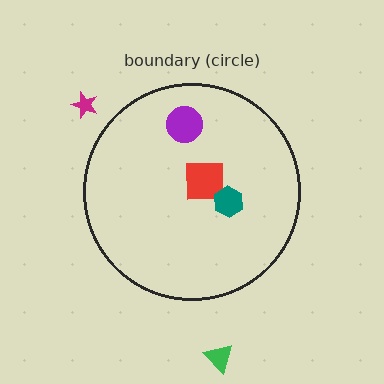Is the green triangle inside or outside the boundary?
Outside.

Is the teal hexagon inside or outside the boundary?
Inside.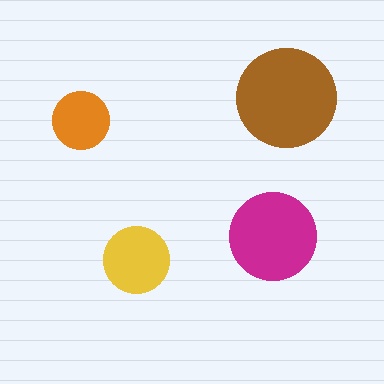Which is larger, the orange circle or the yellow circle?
The yellow one.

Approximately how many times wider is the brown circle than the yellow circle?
About 1.5 times wider.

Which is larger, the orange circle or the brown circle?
The brown one.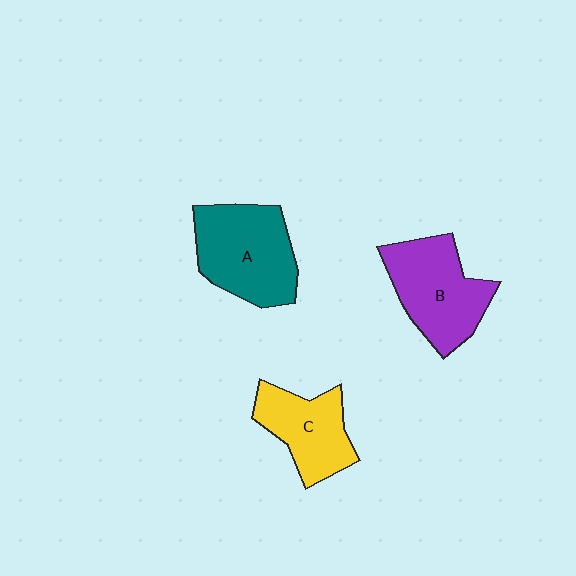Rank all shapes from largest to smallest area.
From largest to smallest: A (teal), B (purple), C (yellow).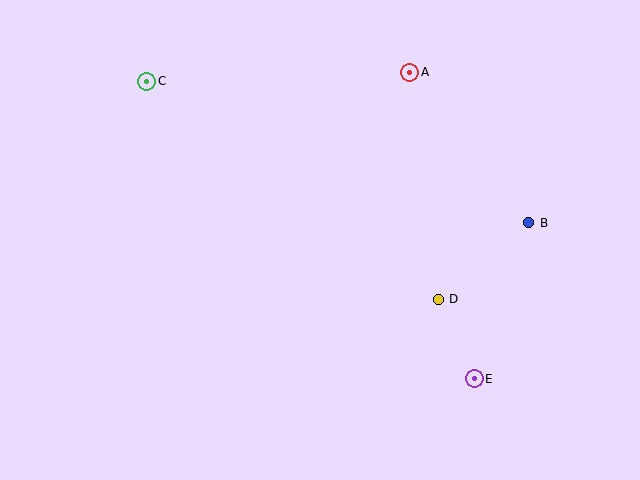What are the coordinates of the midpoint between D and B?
The midpoint between D and B is at (483, 261).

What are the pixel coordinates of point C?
Point C is at (147, 81).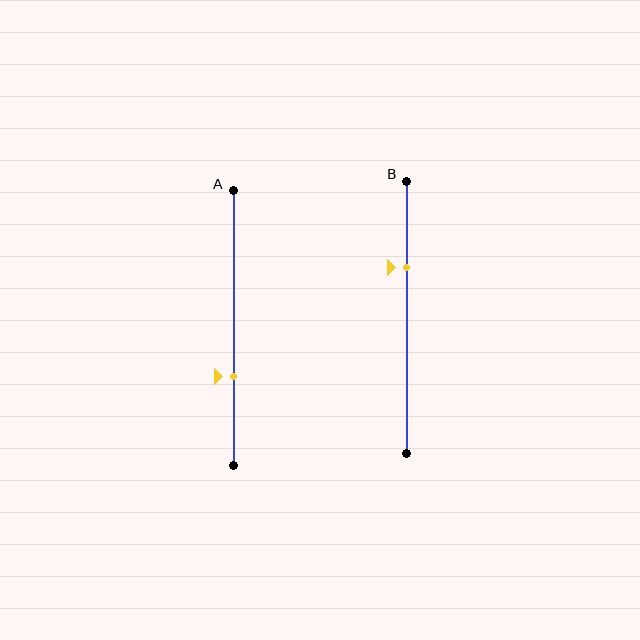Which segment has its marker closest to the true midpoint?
Segment A has its marker closest to the true midpoint.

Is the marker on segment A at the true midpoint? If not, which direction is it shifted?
No, the marker on segment A is shifted downward by about 18% of the segment length.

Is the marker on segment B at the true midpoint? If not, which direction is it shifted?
No, the marker on segment B is shifted upward by about 18% of the segment length.